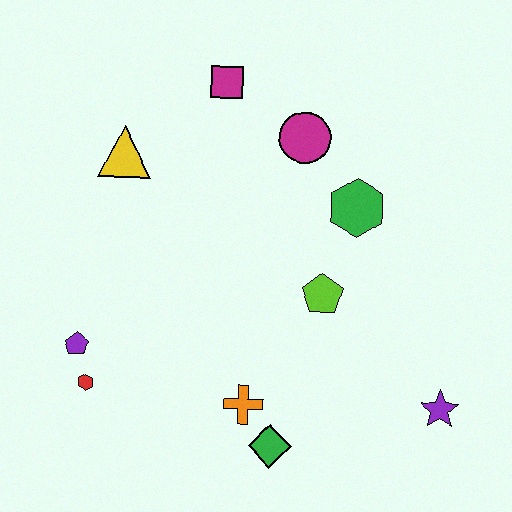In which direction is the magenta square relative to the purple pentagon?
The magenta square is above the purple pentagon.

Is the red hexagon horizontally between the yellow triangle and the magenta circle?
No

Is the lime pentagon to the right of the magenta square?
Yes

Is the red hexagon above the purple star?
Yes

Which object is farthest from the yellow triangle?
The purple star is farthest from the yellow triangle.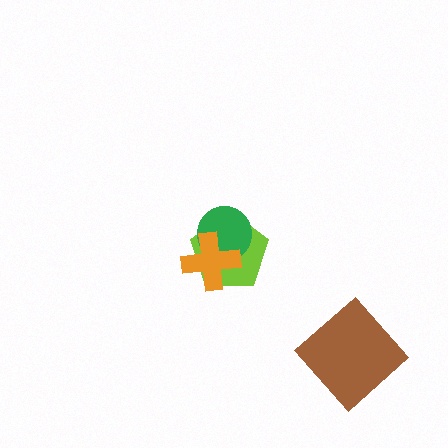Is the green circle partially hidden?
Yes, it is partially covered by another shape.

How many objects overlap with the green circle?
2 objects overlap with the green circle.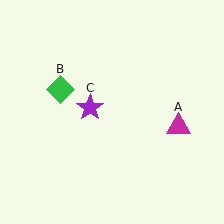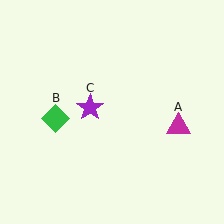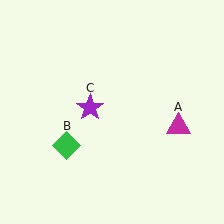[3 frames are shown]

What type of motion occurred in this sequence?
The green diamond (object B) rotated counterclockwise around the center of the scene.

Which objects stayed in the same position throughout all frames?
Magenta triangle (object A) and purple star (object C) remained stationary.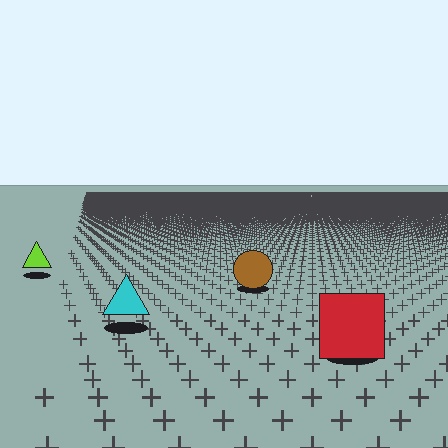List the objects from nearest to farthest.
From nearest to farthest: the red square, the cyan triangle, the brown circle, the lime triangle.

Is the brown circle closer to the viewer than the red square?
No. The red square is closer — you can tell from the texture gradient: the ground texture is coarser near it.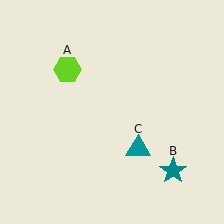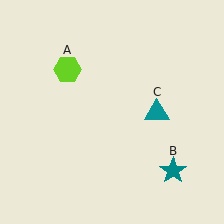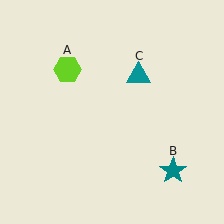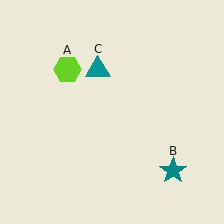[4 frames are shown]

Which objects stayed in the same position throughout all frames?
Lime hexagon (object A) and teal star (object B) remained stationary.